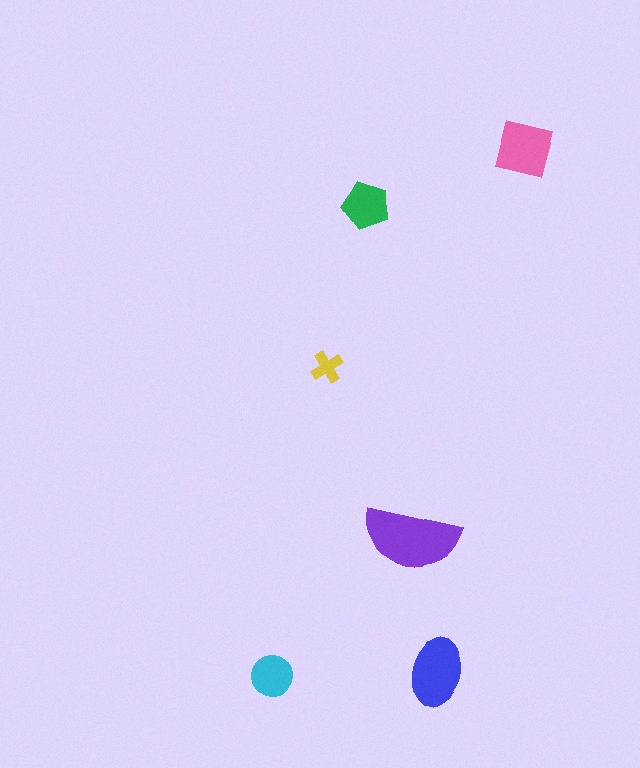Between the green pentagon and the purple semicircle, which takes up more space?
The purple semicircle.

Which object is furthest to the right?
The pink square is rightmost.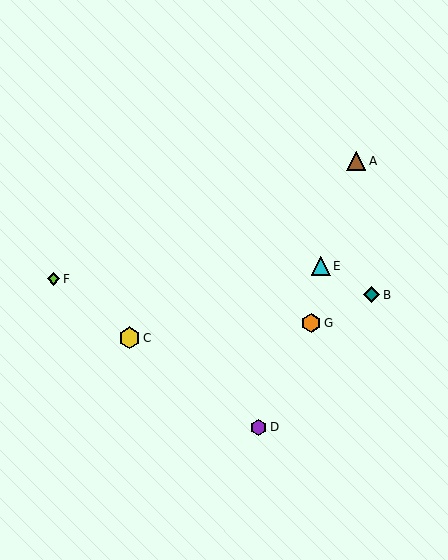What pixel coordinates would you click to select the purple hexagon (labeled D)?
Click at (258, 427) to select the purple hexagon D.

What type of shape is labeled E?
Shape E is a cyan triangle.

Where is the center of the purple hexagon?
The center of the purple hexagon is at (258, 427).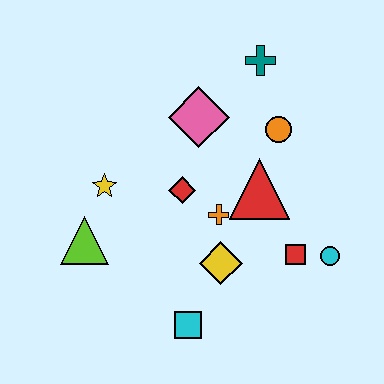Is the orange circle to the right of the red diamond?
Yes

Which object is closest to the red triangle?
The orange cross is closest to the red triangle.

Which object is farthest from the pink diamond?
The cyan square is farthest from the pink diamond.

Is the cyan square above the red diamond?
No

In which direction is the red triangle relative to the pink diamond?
The red triangle is below the pink diamond.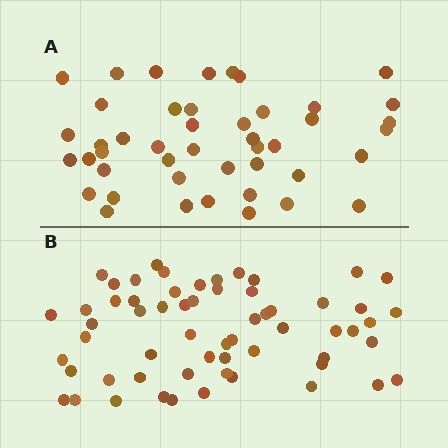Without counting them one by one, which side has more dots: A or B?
Region B (the bottom region) has more dots.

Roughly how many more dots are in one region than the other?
Region B has approximately 15 more dots than region A.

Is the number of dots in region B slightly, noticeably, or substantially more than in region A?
Region B has noticeably more, but not dramatically so. The ratio is roughly 1.3 to 1.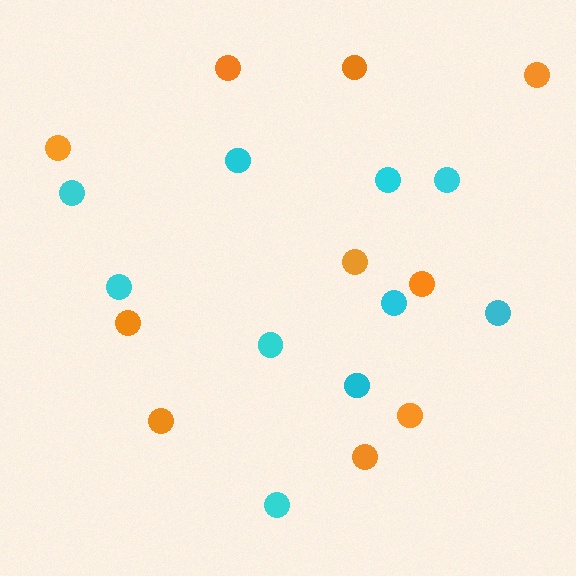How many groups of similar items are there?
There are 2 groups: one group of orange circles (10) and one group of cyan circles (10).